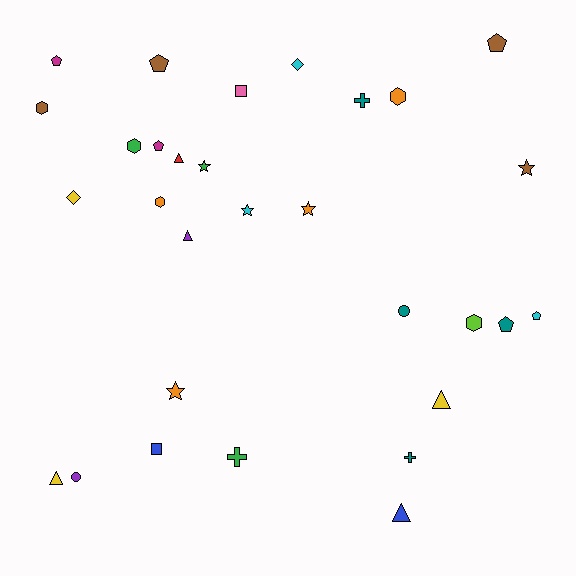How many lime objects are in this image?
There is 1 lime object.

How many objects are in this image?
There are 30 objects.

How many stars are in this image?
There are 5 stars.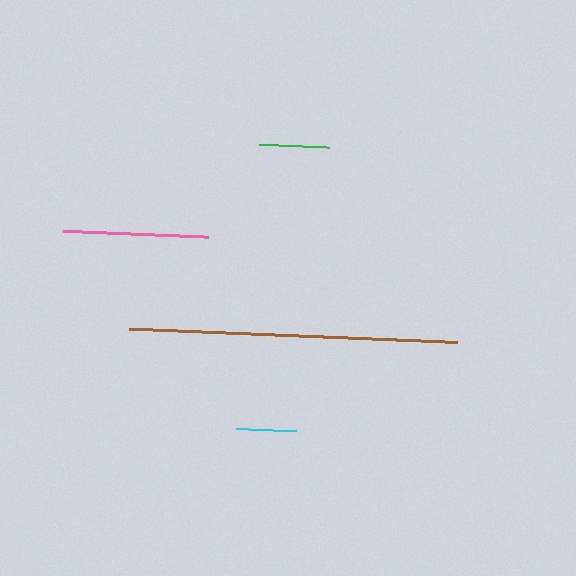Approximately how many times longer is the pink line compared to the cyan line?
The pink line is approximately 2.4 times the length of the cyan line.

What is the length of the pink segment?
The pink segment is approximately 146 pixels long.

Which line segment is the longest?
The brown line is the longest at approximately 328 pixels.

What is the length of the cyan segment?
The cyan segment is approximately 60 pixels long.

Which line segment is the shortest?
The cyan line is the shortest at approximately 60 pixels.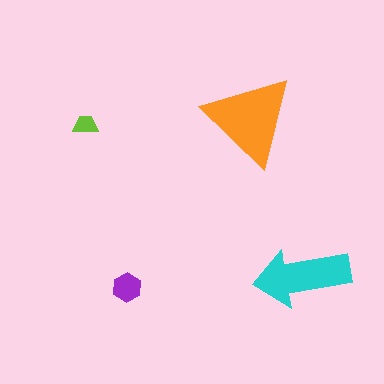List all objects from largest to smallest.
The orange triangle, the cyan arrow, the purple hexagon, the lime trapezoid.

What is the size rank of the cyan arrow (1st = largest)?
2nd.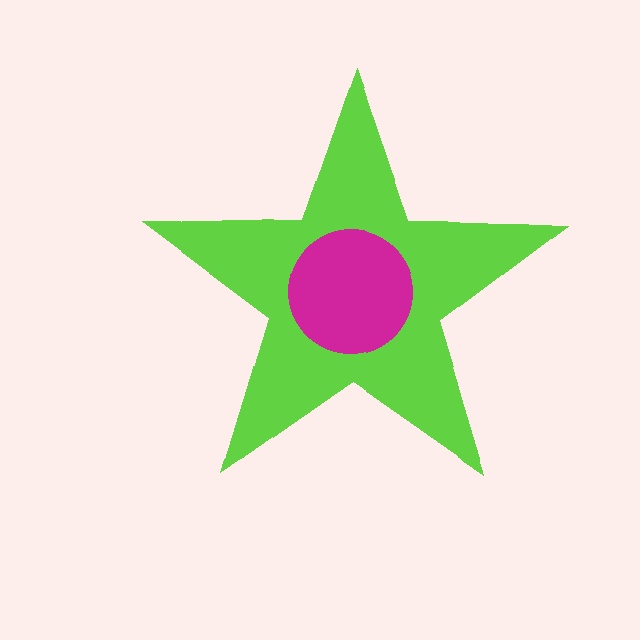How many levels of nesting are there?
2.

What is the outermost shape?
The lime star.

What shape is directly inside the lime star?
The magenta circle.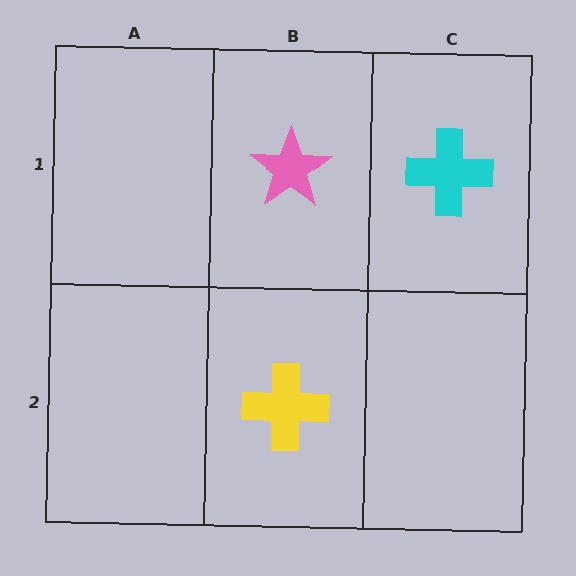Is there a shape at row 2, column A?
No, that cell is empty.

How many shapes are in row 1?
2 shapes.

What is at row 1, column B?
A pink star.